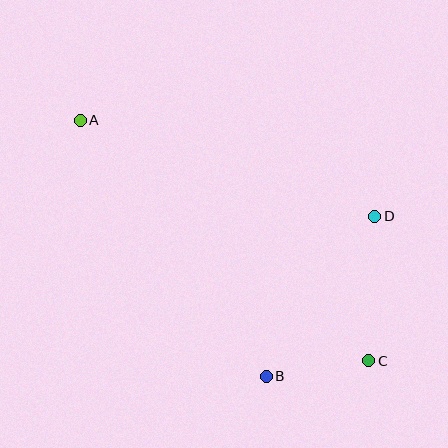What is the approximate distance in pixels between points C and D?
The distance between C and D is approximately 145 pixels.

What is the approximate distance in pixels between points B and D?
The distance between B and D is approximately 193 pixels.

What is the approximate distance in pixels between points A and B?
The distance between A and B is approximately 316 pixels.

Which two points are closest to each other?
Points B and C are closest to each other.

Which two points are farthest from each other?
Points A and C are farthest from each other.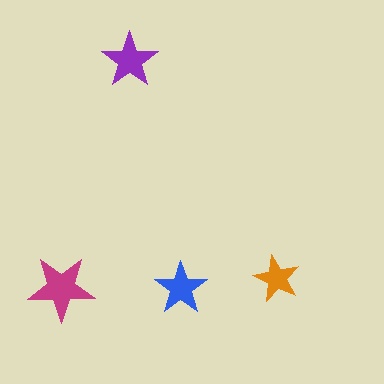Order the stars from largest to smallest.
the magenta one, the purple one, the blue one, the orange one.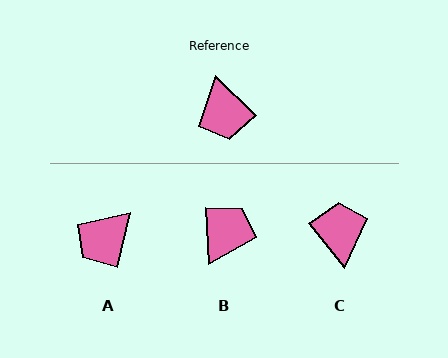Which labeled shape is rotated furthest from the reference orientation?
C, about 174 degrees away.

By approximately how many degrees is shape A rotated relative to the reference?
Approximately 59 degrees clockwise.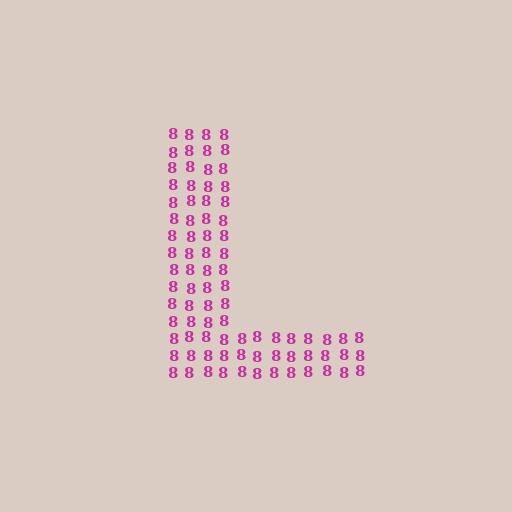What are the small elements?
The small elements are digit 8's.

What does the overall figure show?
The overall figure shows the letter L.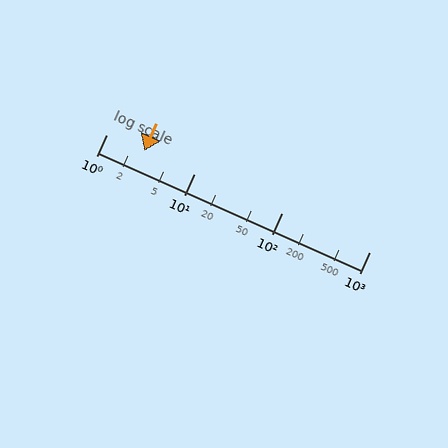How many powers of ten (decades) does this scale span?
The scale spans 3 decades, from 1 to 1000.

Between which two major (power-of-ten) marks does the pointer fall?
The pointer is between 1 and 10.